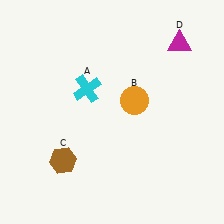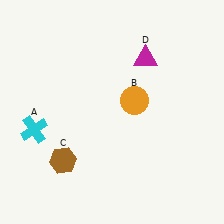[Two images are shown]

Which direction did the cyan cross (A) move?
The cyan cross (A) moved left.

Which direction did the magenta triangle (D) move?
The magenta triangle (D) moved left.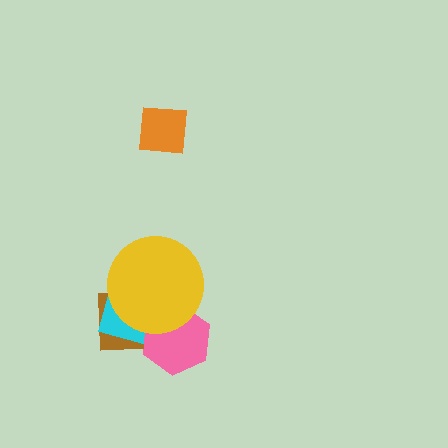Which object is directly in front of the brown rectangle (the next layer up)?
The cyan diamond is directly in front of the brown rectangle.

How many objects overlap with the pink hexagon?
3 objects overlap with the pink hexagon.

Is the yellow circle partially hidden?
No, no other shape covers it.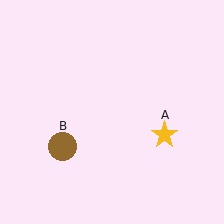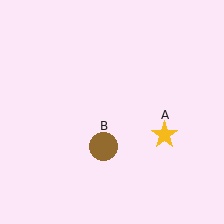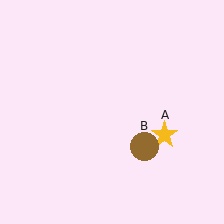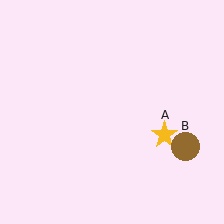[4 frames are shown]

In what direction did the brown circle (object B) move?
The brown circle (object B) moved right.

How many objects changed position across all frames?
1 object changed position: brown circle (object B).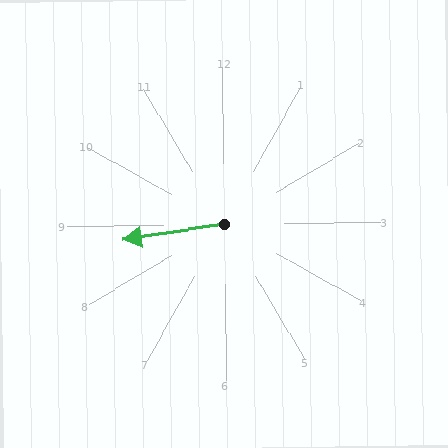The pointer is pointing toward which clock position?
Roughly 9 o'clock.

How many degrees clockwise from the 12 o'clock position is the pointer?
Approximately 262 degrees.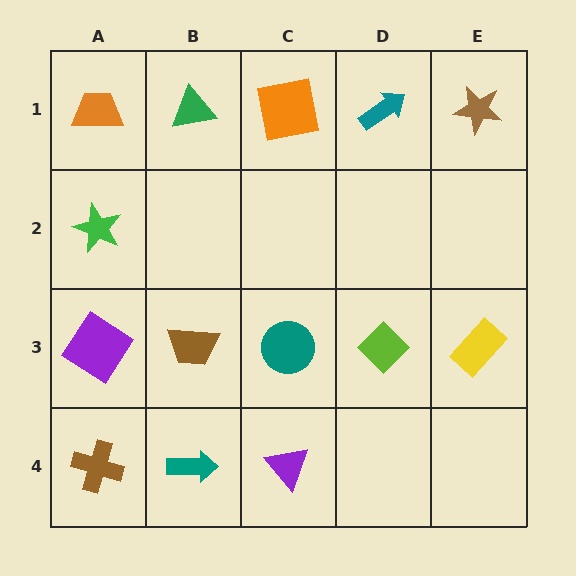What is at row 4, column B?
A teal arrow.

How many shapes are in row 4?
3 shapes.